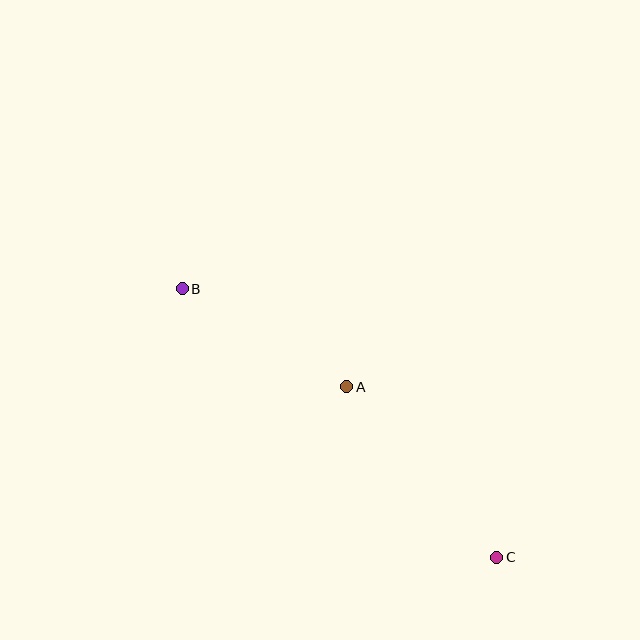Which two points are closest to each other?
Points A and B are closest to each other.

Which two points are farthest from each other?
Points B and C are farthest from each other.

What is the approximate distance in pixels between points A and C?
The distance between A and C is approximately 227 pixels.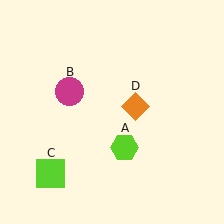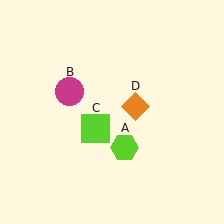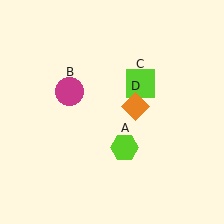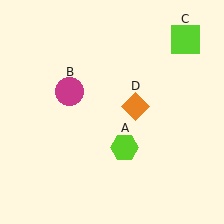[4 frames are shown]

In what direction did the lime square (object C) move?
The lime square (object C) moved up and to the right.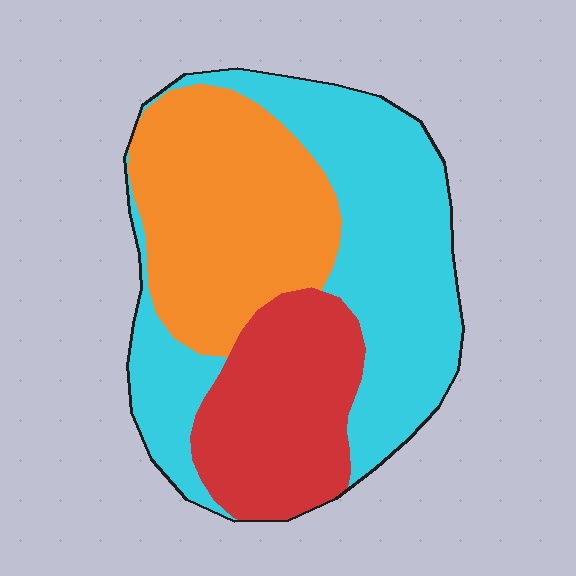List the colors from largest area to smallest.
From largest to smallest: cyan, orange, red.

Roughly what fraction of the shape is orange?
Orange takes up about one third (1/3) of the shape.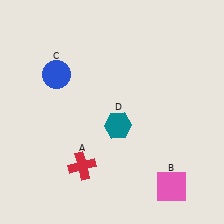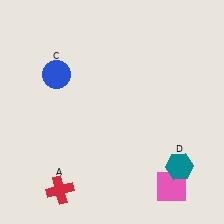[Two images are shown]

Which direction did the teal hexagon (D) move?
The teal hexagon (D) moved right.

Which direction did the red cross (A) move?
The red cross (A) moved down.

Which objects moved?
The objects that moved are: the red cross (A), the teal hexagon (D).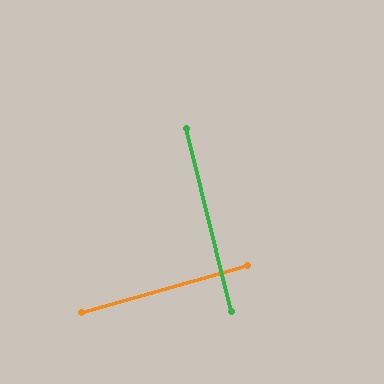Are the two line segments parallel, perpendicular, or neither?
Perpendicular — they meet at approximately 88°.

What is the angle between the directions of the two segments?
Approximately 88 degrees.